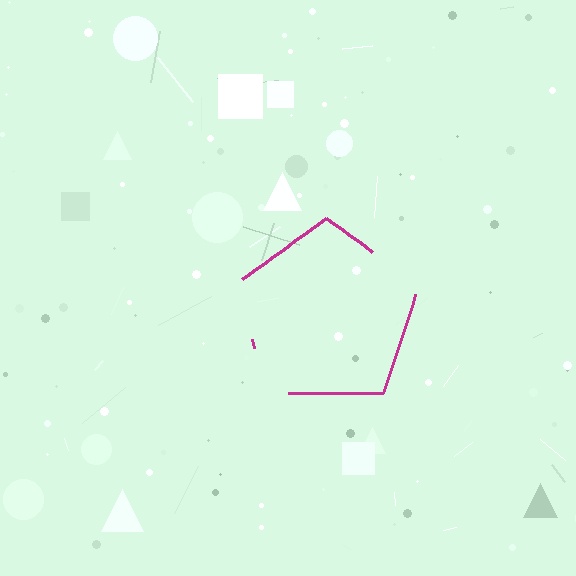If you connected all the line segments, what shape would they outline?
They would outline a pentagon.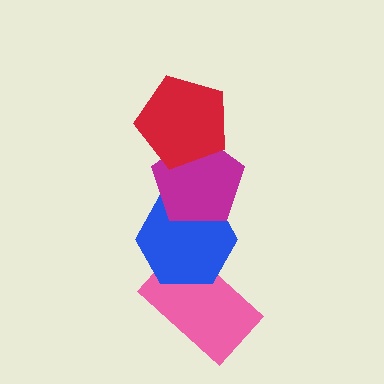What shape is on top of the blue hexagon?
The magenta pentagon is on top of the blue hexagon.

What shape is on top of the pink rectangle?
The blue hexagon is on top of the pink rectangle.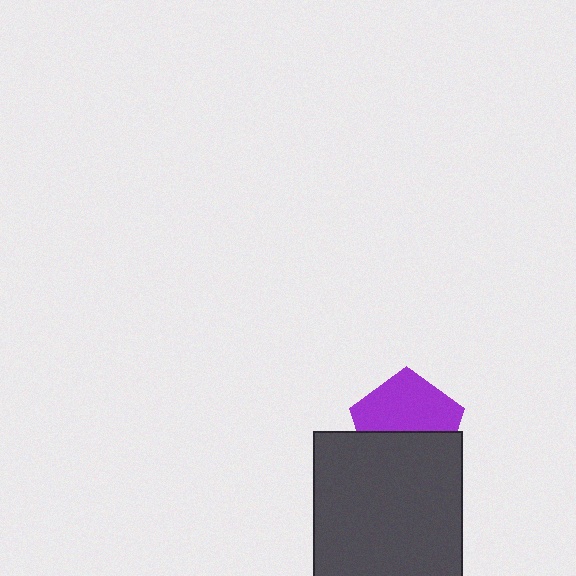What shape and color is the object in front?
The object in front is a dark gray square.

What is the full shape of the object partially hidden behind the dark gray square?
The partially hidden object is a purple pentagon.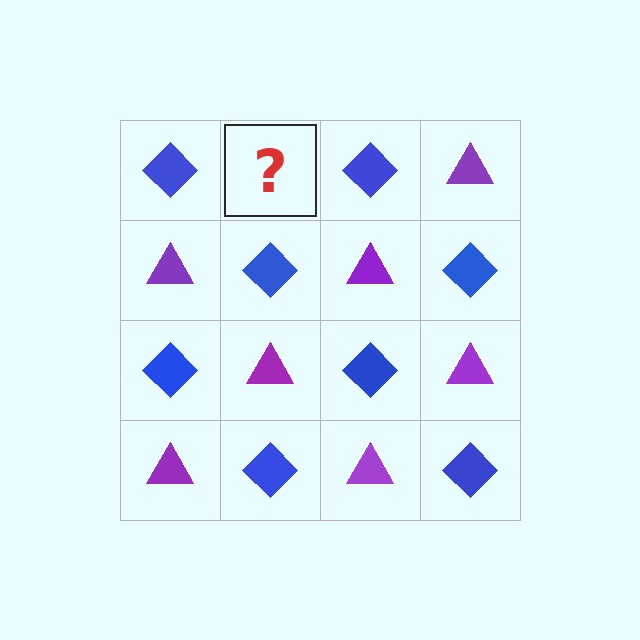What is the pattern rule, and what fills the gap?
The rule is that it alternates blue diamond and purple triangle in a checkerboard pattern. The gap should be filled with a purple triangle.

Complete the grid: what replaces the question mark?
The question mark should be replaced with a purple triangle.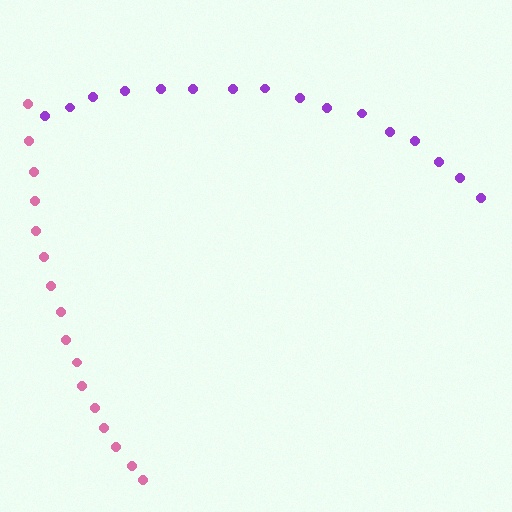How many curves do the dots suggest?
There are 2 distinct paths.